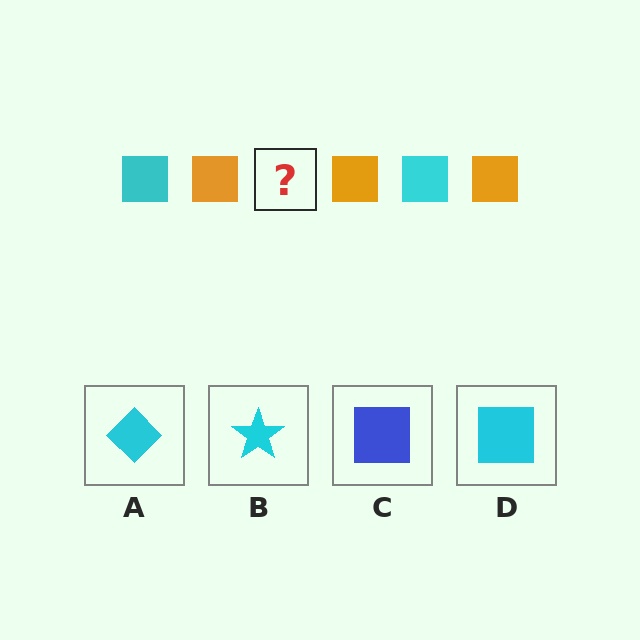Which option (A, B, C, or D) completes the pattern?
D.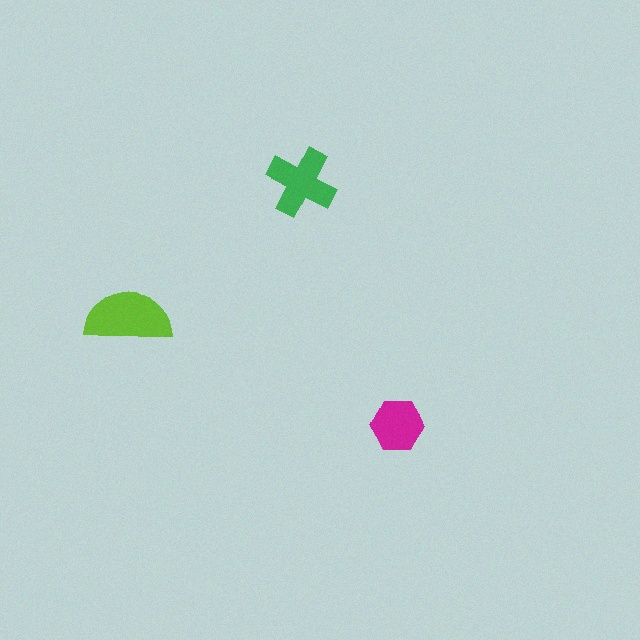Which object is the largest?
The lime semicircle.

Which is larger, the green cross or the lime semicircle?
The lime semicircle.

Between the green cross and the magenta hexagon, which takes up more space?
The green cross.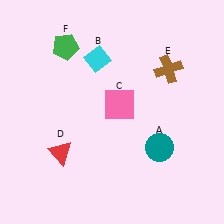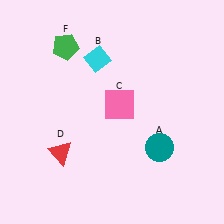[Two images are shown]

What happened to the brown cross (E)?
The brown cross (E) was removed in Image 2. It was in the top-right area of Image 1.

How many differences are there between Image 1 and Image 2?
There is 1 difference between the two images.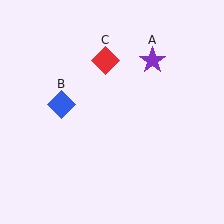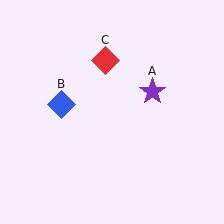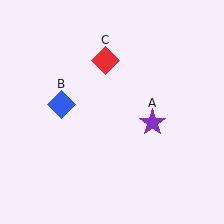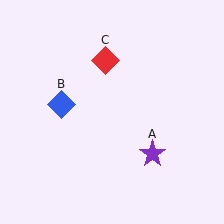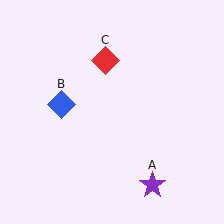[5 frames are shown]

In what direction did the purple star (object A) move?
The purple star (object A) moved down.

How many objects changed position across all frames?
1 object changed position: purple star (object A).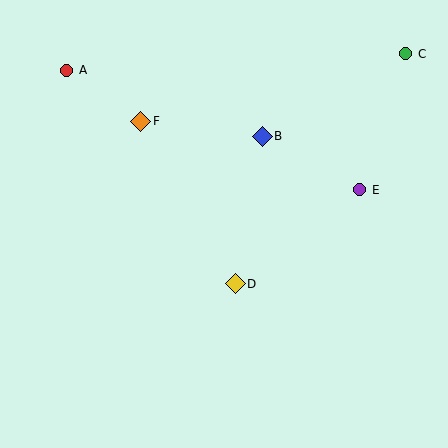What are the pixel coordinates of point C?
Point C is at (406, 54).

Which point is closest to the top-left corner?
Point A is closest to the top-left corner.